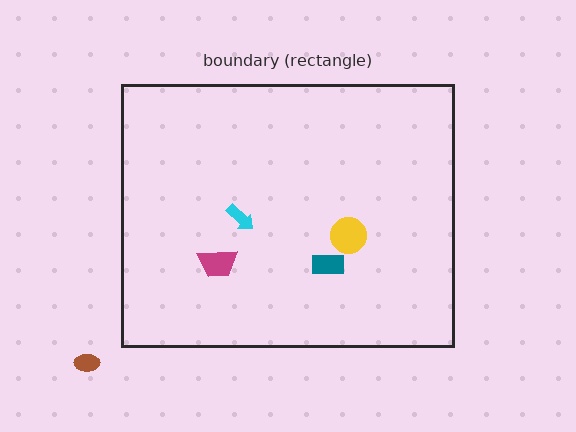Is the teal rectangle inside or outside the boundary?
Inside.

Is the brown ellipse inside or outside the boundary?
Outside.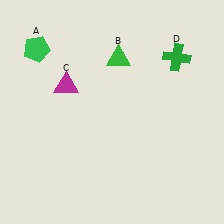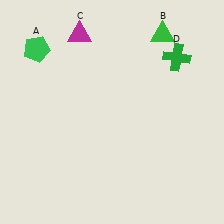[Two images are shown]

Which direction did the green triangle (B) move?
The green triangle (B) moved right.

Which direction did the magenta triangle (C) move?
The magenta triangle (C) moved up.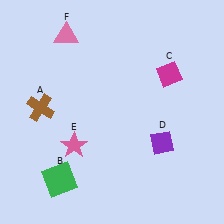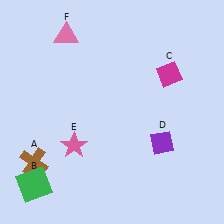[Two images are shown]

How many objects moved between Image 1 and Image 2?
2 objects moved between the two images.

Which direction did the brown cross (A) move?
The brown cross (A) moved down.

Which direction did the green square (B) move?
The green square (B) moved left.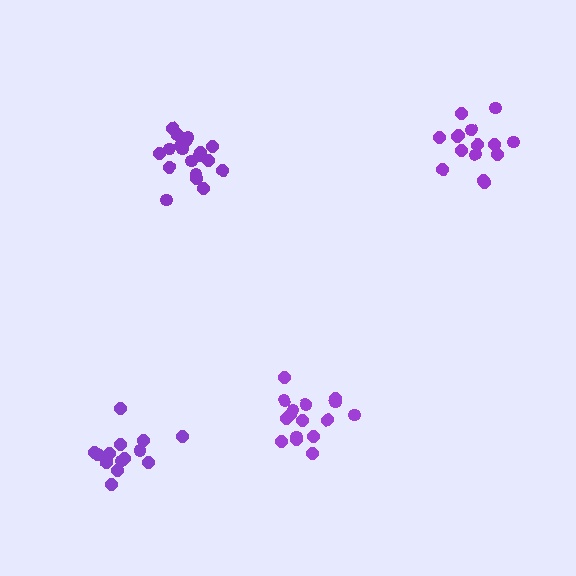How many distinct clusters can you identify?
There are 4 distinct clusters.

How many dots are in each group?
Group 1: 19 dots, Group 2: 15 dots, Group 3: 16 dots, Group 4: 15 dots (65 total).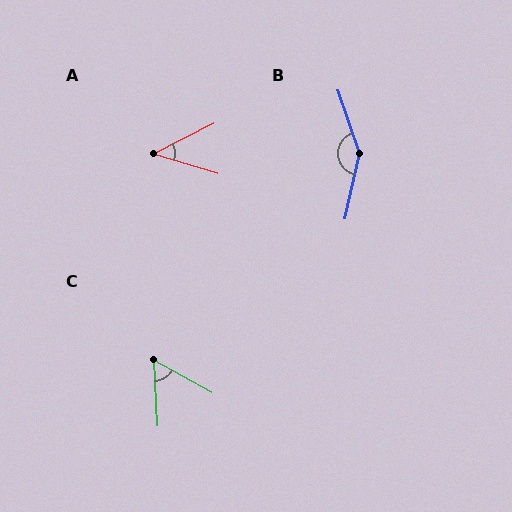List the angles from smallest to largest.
A (44°), C (58°), B (149°).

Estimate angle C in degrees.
Approximately 58 degrees.